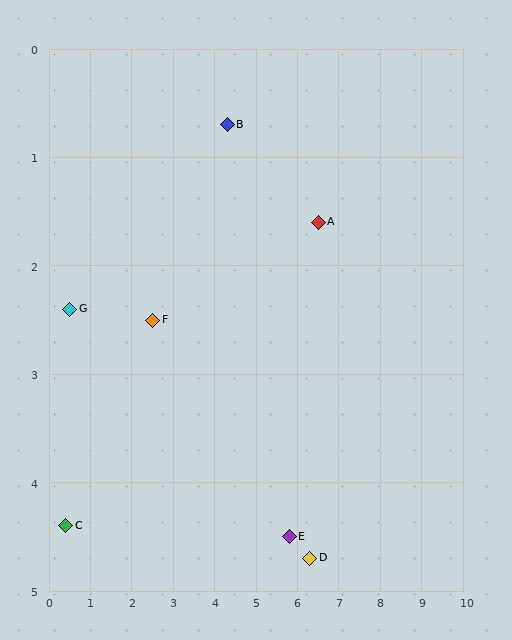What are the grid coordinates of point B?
Point B is at approximately (4.3, 0.7).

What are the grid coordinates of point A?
Point A is at approximately (6.5, 1.6).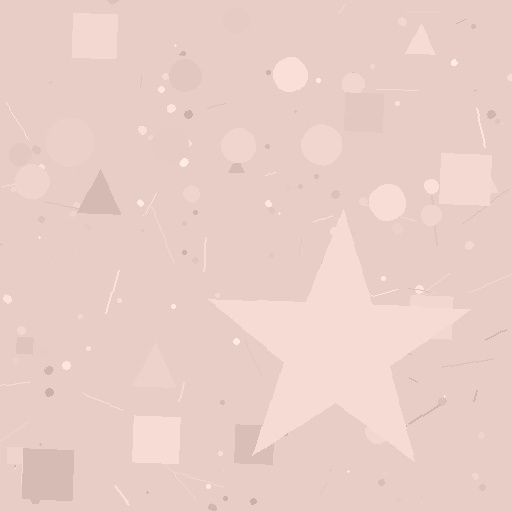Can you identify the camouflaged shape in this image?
The camouflaged shape is a star.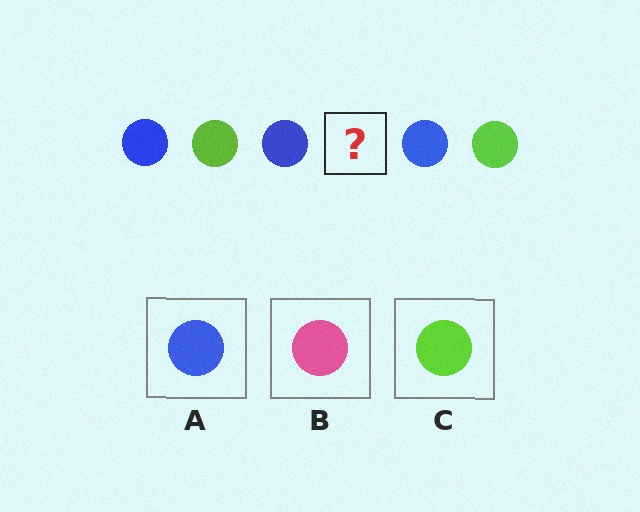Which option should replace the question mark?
Option C.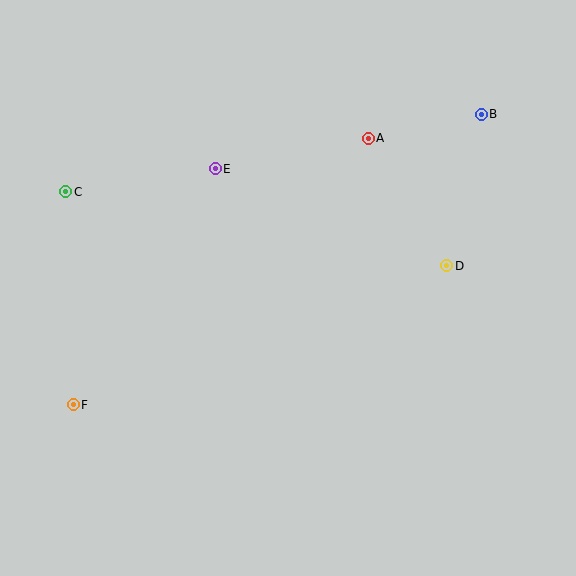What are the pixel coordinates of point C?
Point C is at (66, 192).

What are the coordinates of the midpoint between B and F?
The midpoint between B and F is at (277, 259).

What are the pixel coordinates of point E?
Point E is at (215, 169).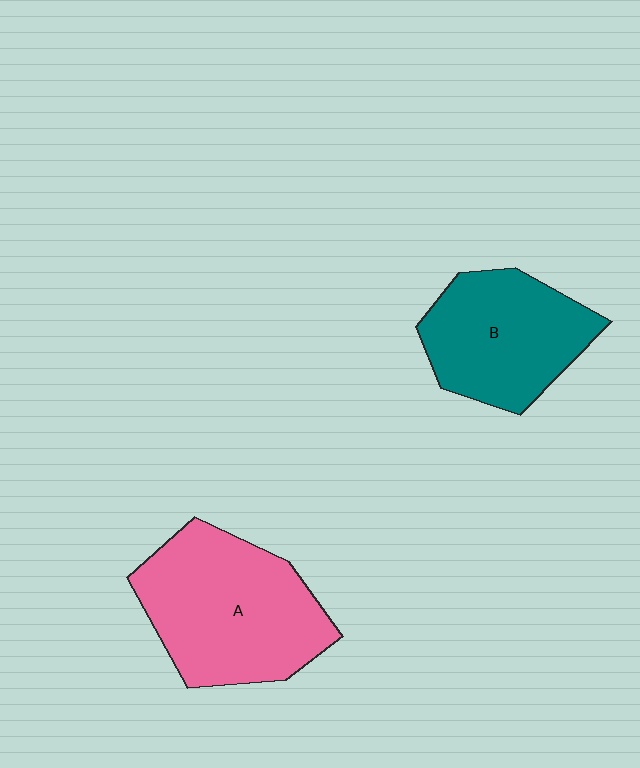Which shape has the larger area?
Shape A (pink).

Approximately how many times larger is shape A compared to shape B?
Approximately 1.3 times.